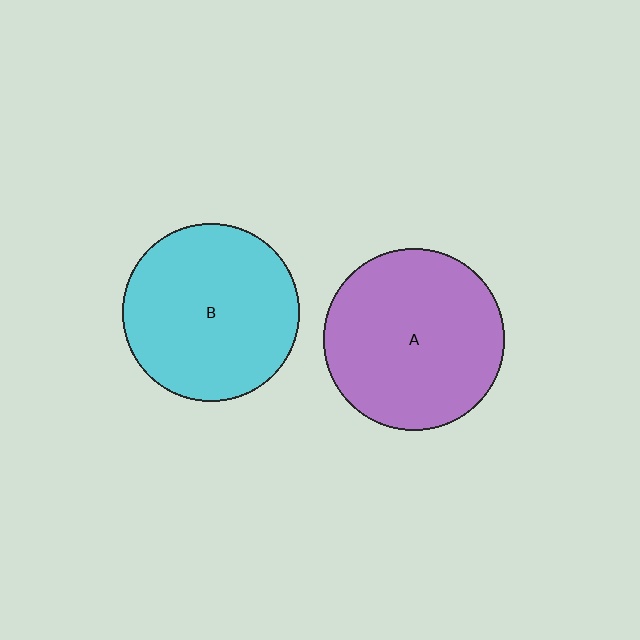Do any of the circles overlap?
No, none of the circles overlap.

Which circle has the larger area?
Circle A (purple).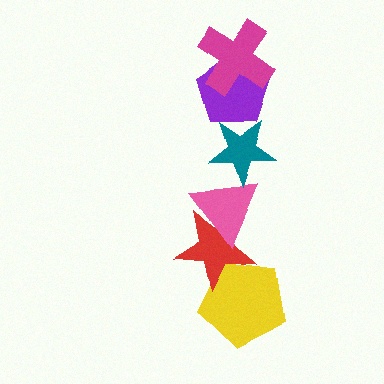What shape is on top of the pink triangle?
The teal star is on top of the pink triangle.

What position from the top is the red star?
The red star is 5th from the top.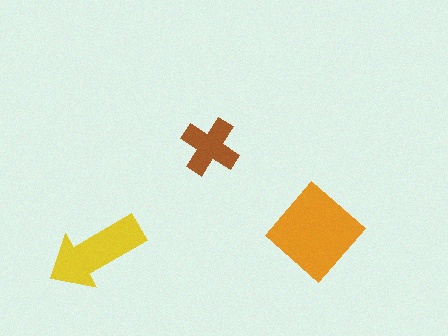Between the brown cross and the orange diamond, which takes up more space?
The orange diamond.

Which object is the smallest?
The brown cross.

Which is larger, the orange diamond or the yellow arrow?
The orange diamond.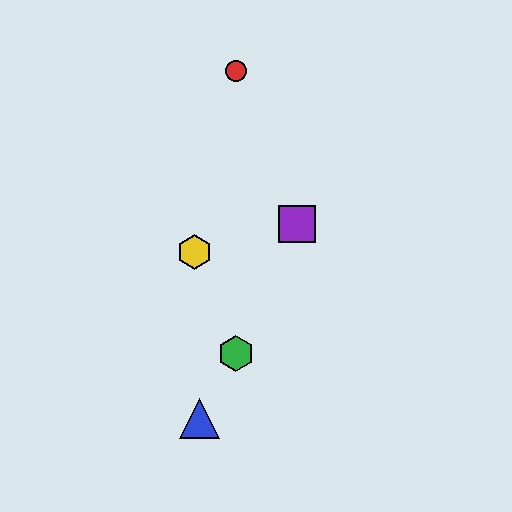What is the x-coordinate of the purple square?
The purple square is at x≈297.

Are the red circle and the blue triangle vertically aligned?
No, the red circle is at x≈236 and the blue triangle is at x≈199.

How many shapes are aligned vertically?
2 shapes (the red circle, the green hexagon) are aligned vertically.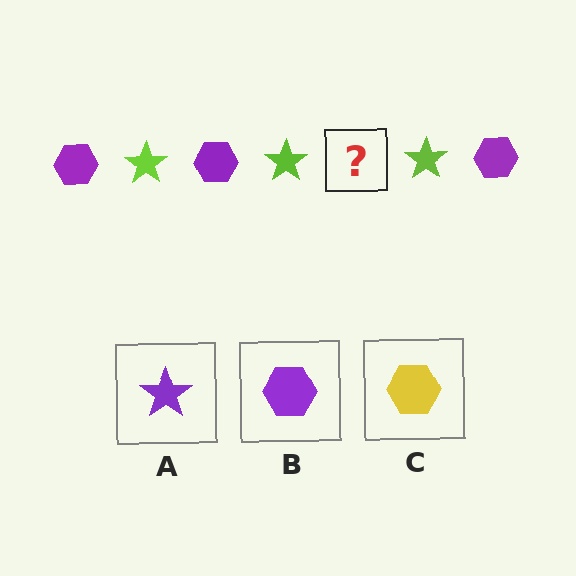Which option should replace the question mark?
Option B.